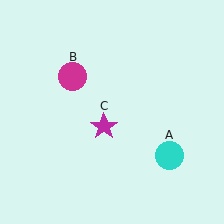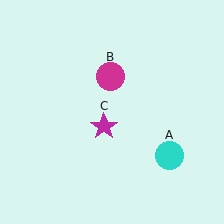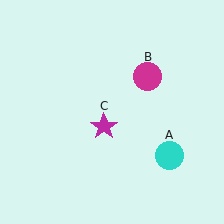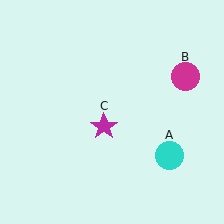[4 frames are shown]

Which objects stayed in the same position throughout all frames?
Cyan circle (object A) and magenta star (object C) remained stationary.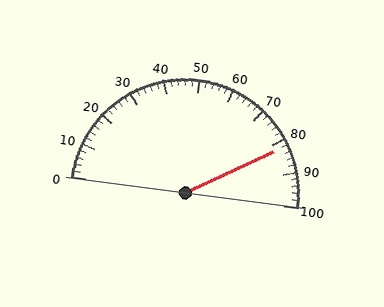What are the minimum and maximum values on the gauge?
The gauge ranges from 0 to 100.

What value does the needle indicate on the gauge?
The needle indicates approximately 82.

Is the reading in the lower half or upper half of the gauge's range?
The reading is in the upper half of the range (0 to 100).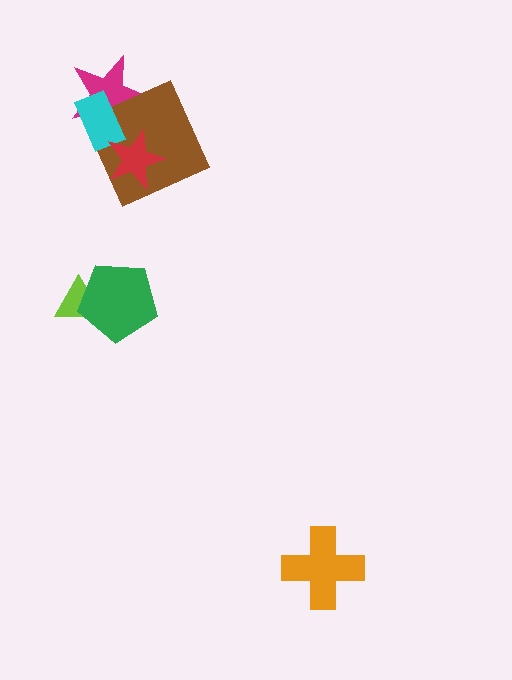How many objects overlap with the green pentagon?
1 object overlaps with the green pentagon.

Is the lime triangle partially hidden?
Yes, it is partially covered by another shape.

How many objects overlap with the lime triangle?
1 object overlaps with the lime triangle.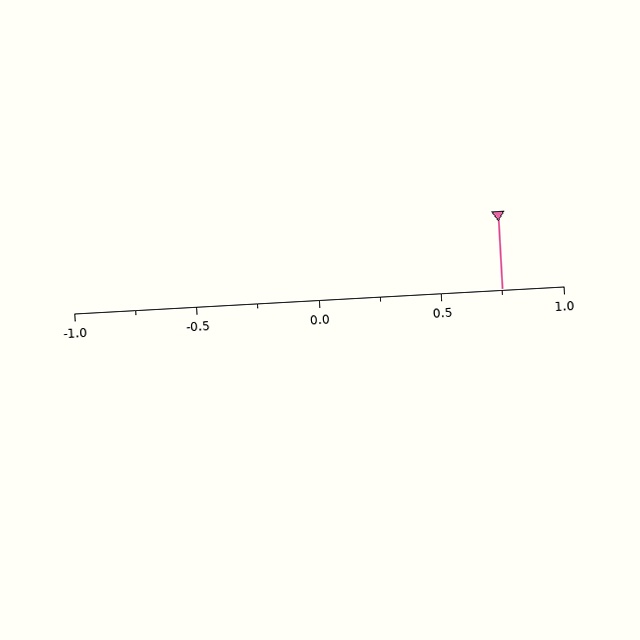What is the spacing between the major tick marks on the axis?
The major ticks are spaced 0.5 apart.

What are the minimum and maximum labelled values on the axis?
The axis runs from -1.0 to 1.0.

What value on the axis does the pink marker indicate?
The marker indicates approximately 0.75.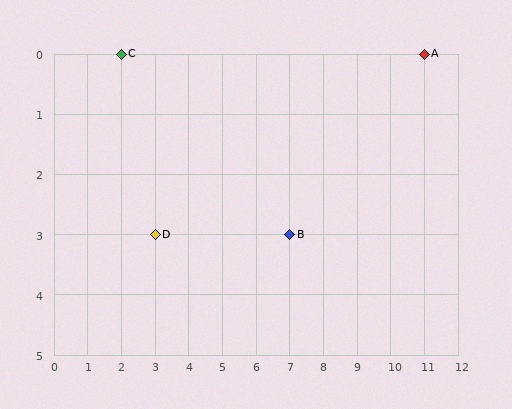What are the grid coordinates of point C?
Point C is at grid coordinates (2, 0).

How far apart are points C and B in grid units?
Points C and B are 5 columns and 3 rows apart (about 5.8 grid units diagonally).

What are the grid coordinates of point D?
Point D is at grid coordinates (3, 3).